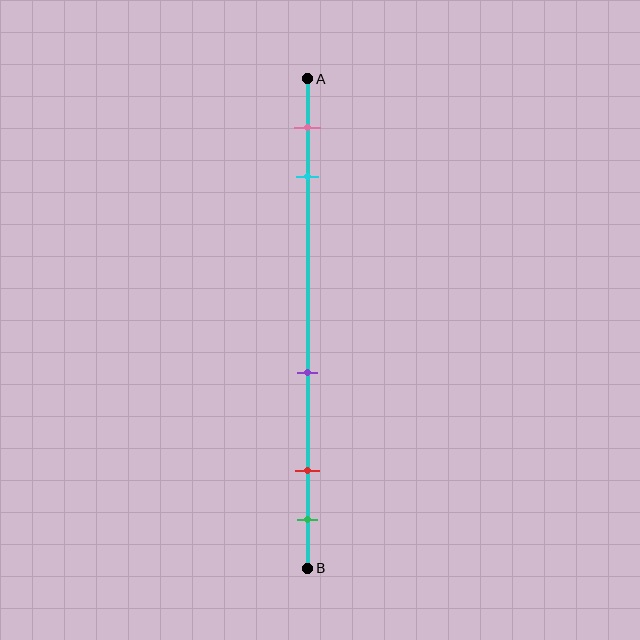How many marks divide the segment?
There are 5 marks dividing the segment.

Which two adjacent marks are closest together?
The red and green marks are the closest adjacent pair.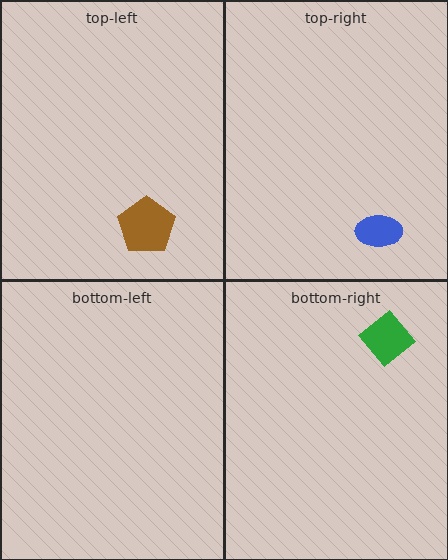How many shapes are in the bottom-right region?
1.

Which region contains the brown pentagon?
The top-left region.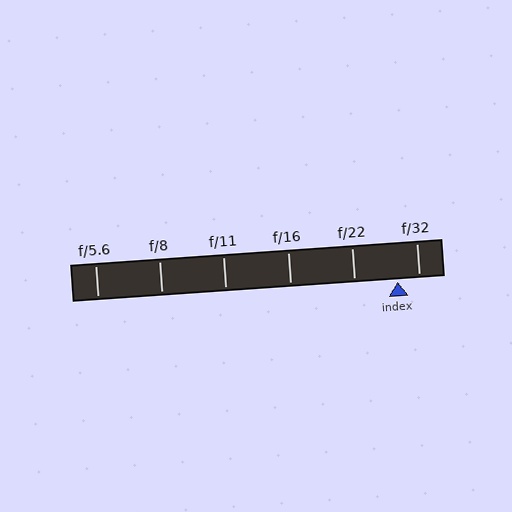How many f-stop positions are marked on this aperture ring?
There are 6 f-stop positions marked.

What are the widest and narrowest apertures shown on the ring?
The widest aperture shown is f/5.6 and the narrowest is f/32.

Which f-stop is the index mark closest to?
The index mark is closest to f/32.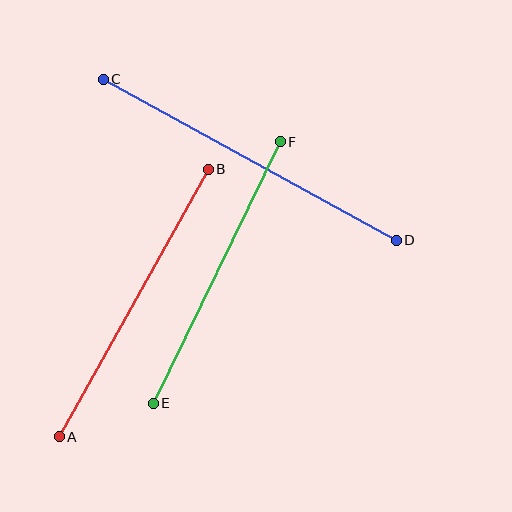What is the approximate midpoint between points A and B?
The midpoint is at approximately (134, 303) pixels.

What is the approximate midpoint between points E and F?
The midpoint is at approximately (217, 272) pixels.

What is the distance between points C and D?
The distance is approximately 334 pixels.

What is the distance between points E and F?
The distance is approximately 291 pixels.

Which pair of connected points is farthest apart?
Points C and D are farthest apart.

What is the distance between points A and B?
The distance is approximately 306 pixels.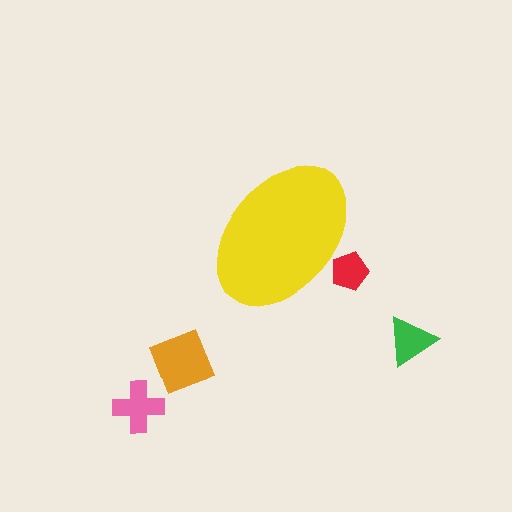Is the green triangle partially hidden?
No, the green triangle is fully visible.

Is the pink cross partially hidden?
No, the pink cross is fully visible.